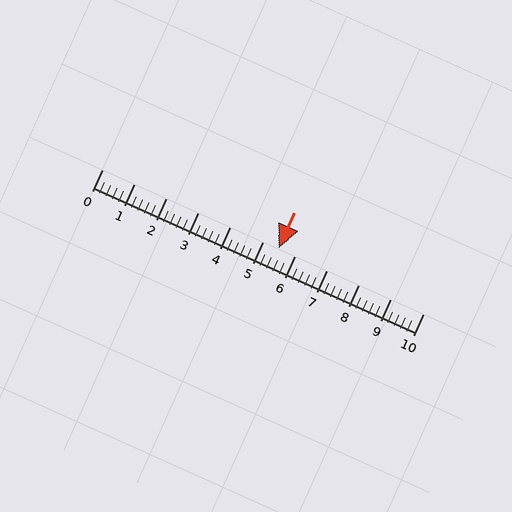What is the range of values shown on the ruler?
The ruler shows values from 0 to 10.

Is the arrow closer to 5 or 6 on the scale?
The arrow is closer to 6.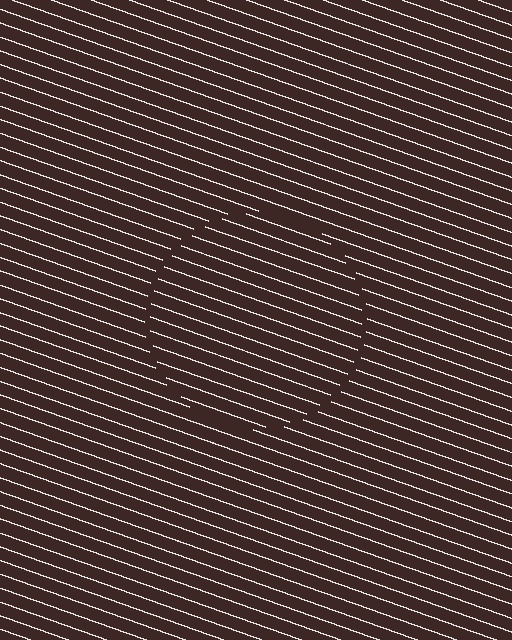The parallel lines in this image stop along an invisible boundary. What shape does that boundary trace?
An illusory circle. The interior of the shape contains the same grating, shifted by half a period — the contour is defined by the phase discontinuity where line-ends from the inner and outer gratings abut.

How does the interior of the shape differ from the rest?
The interior of the shape contains the same grating, shifted by half a period — the contour is defined by the phase discontinuity where line-ends from the inner and outer gratings abut.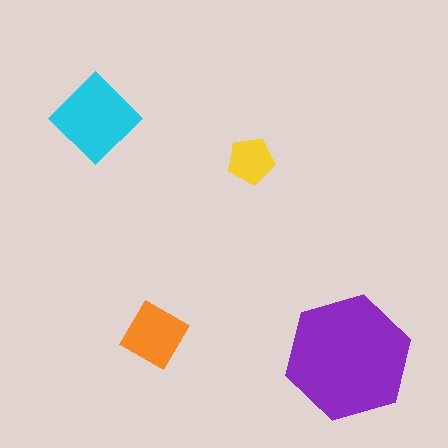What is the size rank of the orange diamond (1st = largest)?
3rd.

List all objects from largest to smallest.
The purple hexagon, the cyan diamond, the orange diamond, the yellow pentagon.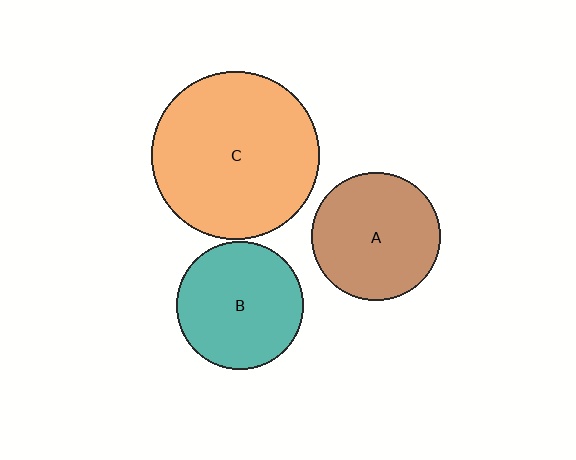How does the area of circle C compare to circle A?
Approximately 1.7 times.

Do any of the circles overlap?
No, none of the circles overlap.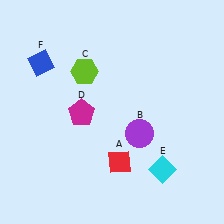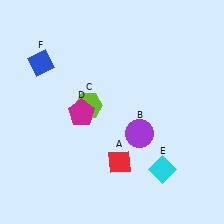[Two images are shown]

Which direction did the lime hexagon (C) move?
The lime hexagon (C) moved down.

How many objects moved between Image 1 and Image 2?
1 object moved between the two images.